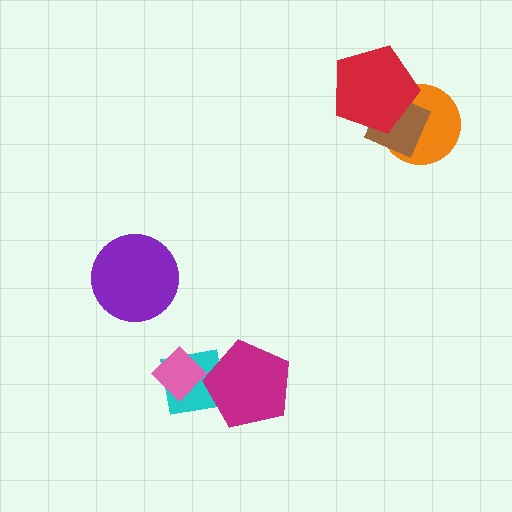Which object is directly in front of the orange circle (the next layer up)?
The brown square is directly in front of the orange circle.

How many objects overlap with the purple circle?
0 objects overlap with the purple circle.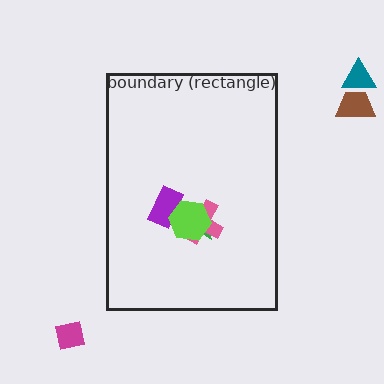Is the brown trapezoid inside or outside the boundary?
Outside.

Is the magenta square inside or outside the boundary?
Outside.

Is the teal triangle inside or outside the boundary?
Outside.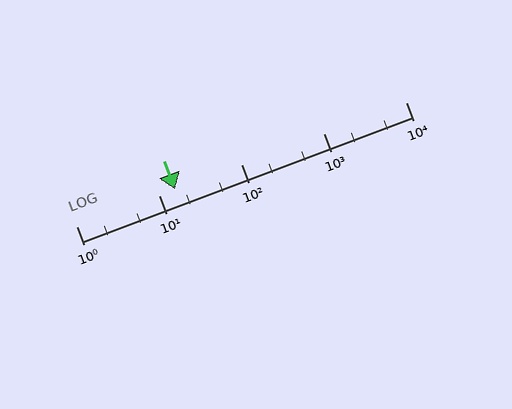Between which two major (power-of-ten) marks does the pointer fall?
The pointer is between 10 and 100.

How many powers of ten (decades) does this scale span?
The scale spans 4 decades, from 1 to 10000.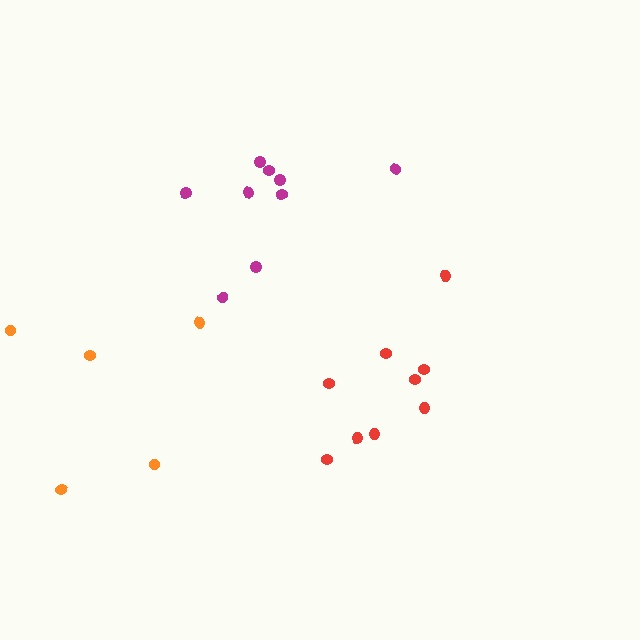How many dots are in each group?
Group 1: 5 dots, Group 2: 9 dots, Group 3: 9 dots (23 total).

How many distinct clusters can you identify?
There are 3 distinct clusters.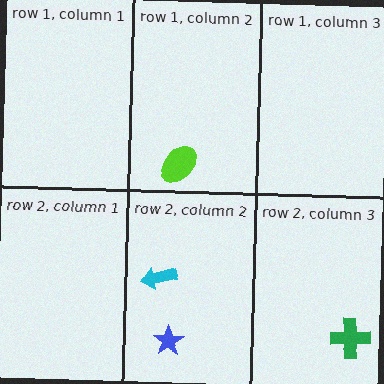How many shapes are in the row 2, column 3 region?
1.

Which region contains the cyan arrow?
The row 2, column 2 region.